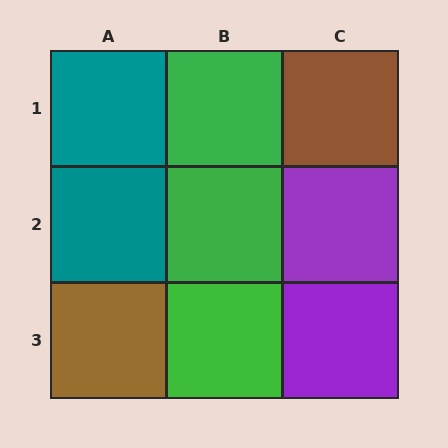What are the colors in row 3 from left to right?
Brown, green, purple.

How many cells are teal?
2 cells are teal.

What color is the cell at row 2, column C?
Purple.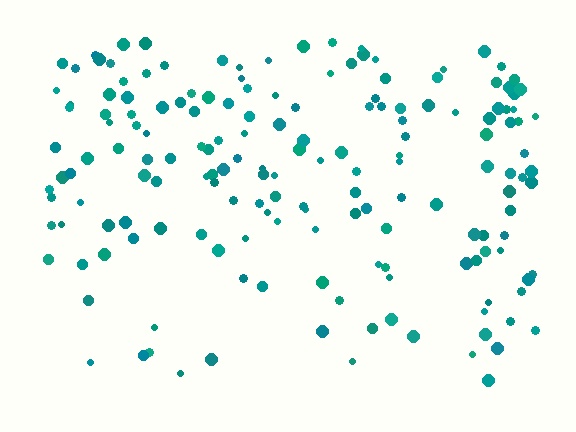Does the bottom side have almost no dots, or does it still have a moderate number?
Still a moderate number, just noticeably fewer than the top.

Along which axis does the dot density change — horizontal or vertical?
Vertical.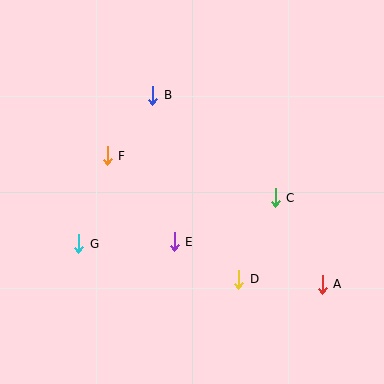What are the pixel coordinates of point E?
Point E is at (174, 242).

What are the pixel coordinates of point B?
Point B is at (153, 95).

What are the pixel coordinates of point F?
Point F is at (107, 156).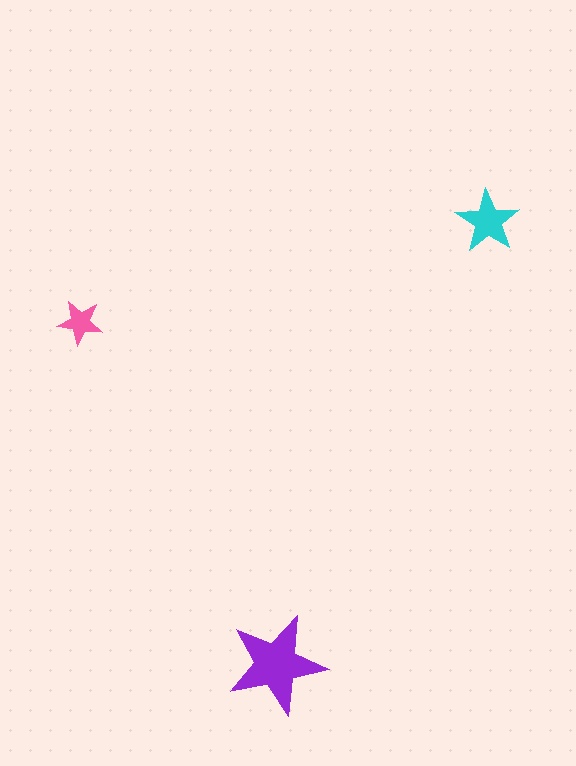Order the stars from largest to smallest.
the purple one, the cyan one, the pink one.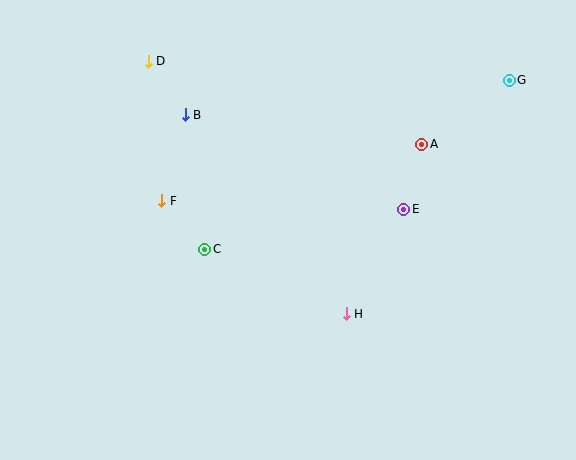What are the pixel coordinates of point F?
Point F is at (161, 201).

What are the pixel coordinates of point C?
Point C is at (205, 249).